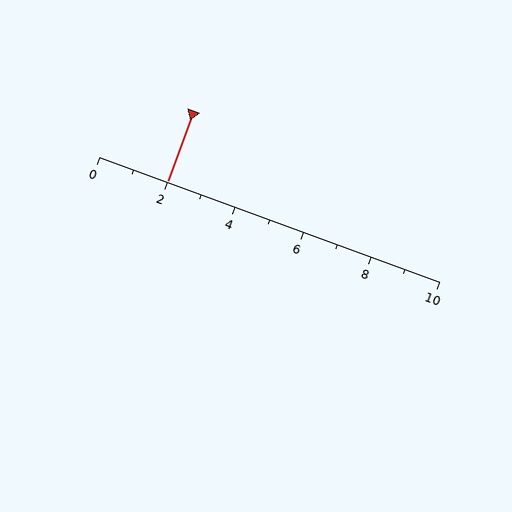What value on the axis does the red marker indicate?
The marker indicates approximately 2.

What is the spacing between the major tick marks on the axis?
The major ticks are spaced 2 apart.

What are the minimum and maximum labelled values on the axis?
The axis runs from 0 to 10.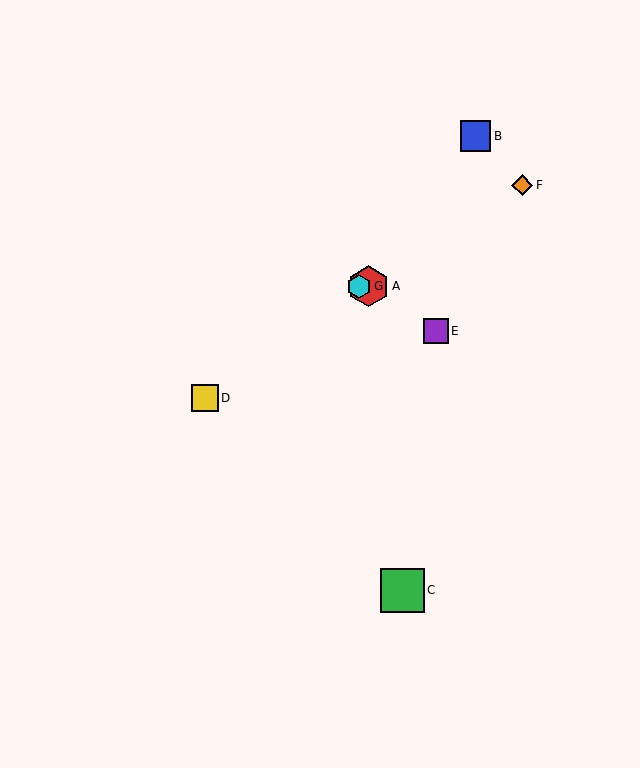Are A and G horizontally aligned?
Yes, both are at y≈286.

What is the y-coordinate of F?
Object F is at y≈185.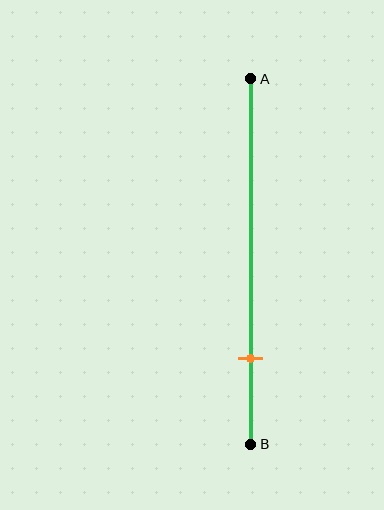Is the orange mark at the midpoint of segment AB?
No, the mark is at about 75% from A, not at the 50% midpoint.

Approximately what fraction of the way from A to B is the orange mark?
The orange mark is approximately 75% of the way from A to B.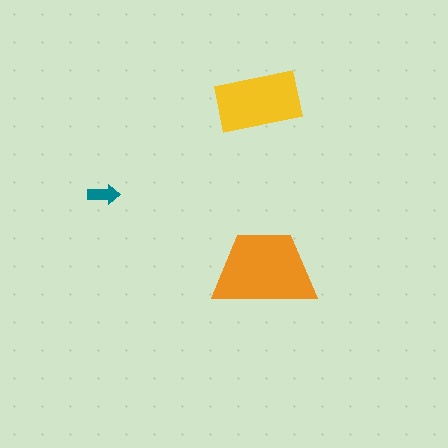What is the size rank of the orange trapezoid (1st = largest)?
1st.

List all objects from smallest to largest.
The teal arrow, the yellow rectangle, the orange trapezoid.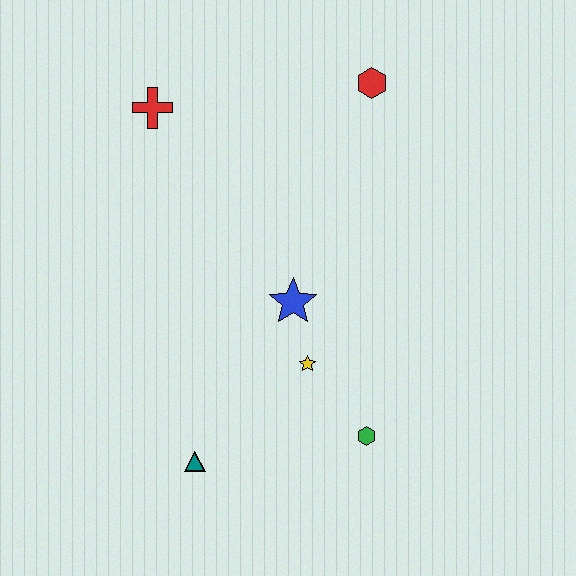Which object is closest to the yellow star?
The blue star is closest to the yellow star.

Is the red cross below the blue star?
No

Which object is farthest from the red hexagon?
The teal triangle is farthest from the red hexagon.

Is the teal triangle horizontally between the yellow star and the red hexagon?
No